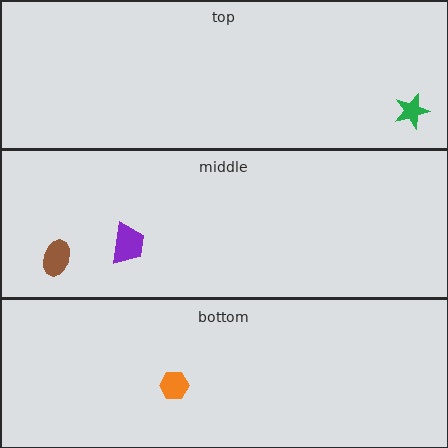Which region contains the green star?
The top region.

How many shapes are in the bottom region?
1.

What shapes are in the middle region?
The brown ellipse, the purple trapezoid.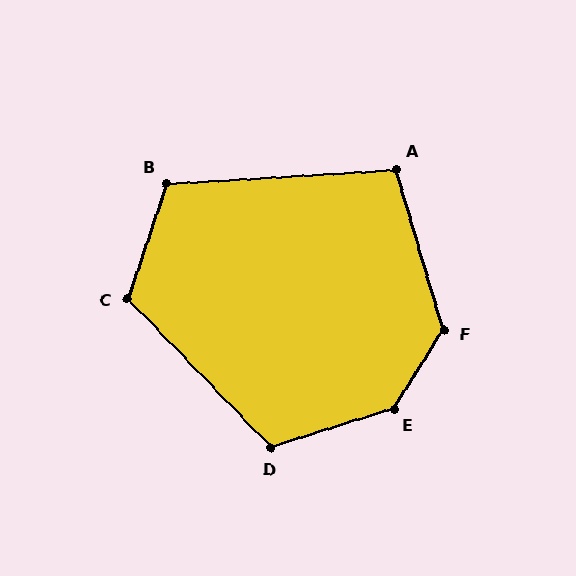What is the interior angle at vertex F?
Approximately 132 degrees (obtuse).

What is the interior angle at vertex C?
Approximately 118 degrees (obtuse).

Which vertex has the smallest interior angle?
A, at approximately 103 degrees.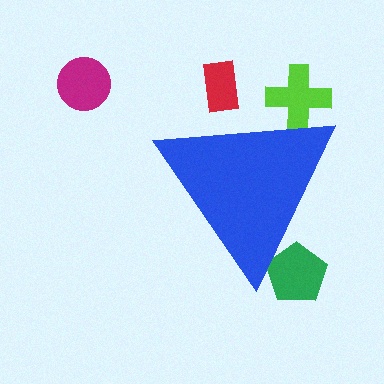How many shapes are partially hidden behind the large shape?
3 shapes are partially hidden.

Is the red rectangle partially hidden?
Yes, the red rectangle is partially hidden behind the blue triangle.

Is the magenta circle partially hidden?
No, the magenta circle is fully visible.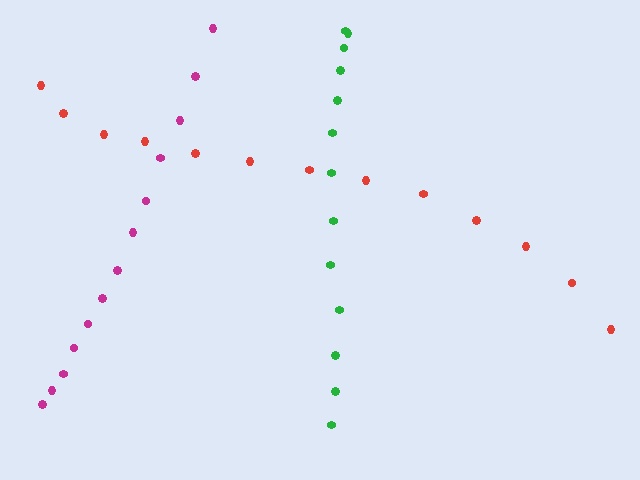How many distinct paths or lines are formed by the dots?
There are 3 distinct paths.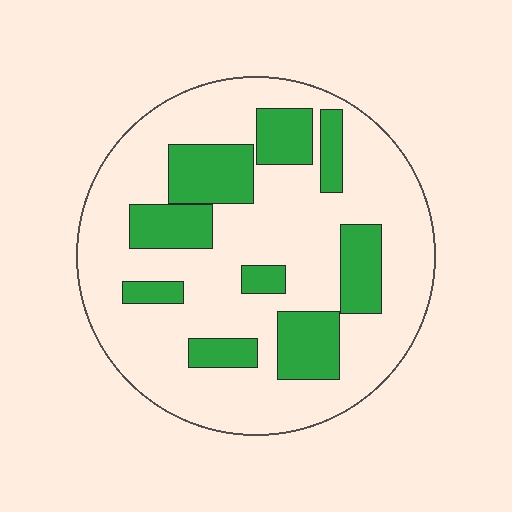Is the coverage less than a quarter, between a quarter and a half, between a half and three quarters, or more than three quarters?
Between a quarter and a half.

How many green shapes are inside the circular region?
9.